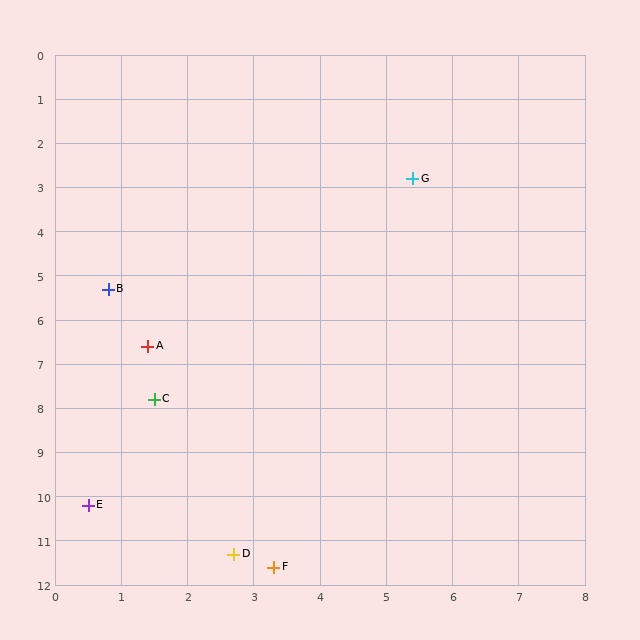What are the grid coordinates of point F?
Point F is at approximately (3.3, 11.6).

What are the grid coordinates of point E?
Point E is at approximately (0.5, 10.2).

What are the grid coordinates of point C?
Point C is at approximately (1.5, 7.8).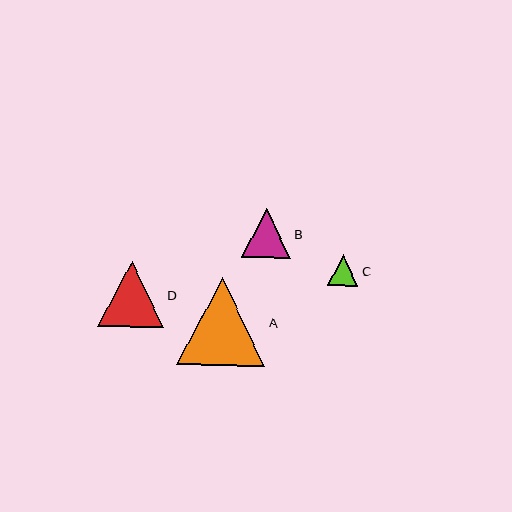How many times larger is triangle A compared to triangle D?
Triangle A is approximately 1.3 times the size of triangle D.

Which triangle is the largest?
Triangle A is the largest with a size of approximately 88 pixels.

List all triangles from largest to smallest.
From largest to smallest: A, D, B, C.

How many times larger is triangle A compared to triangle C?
Triangle A is approximately 2.9 times the size of triangle C.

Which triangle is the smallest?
Triangle C is the smallest with a size of approximately 30 pixels.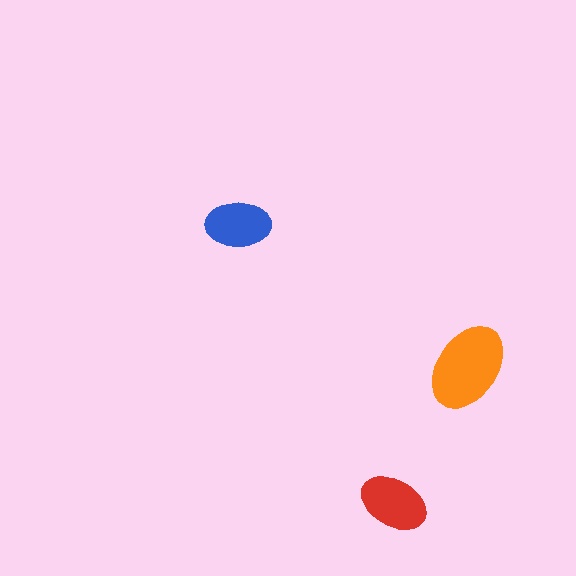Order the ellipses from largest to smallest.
the orange one, the red one, the blue one.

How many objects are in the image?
There are 3 objects in the image.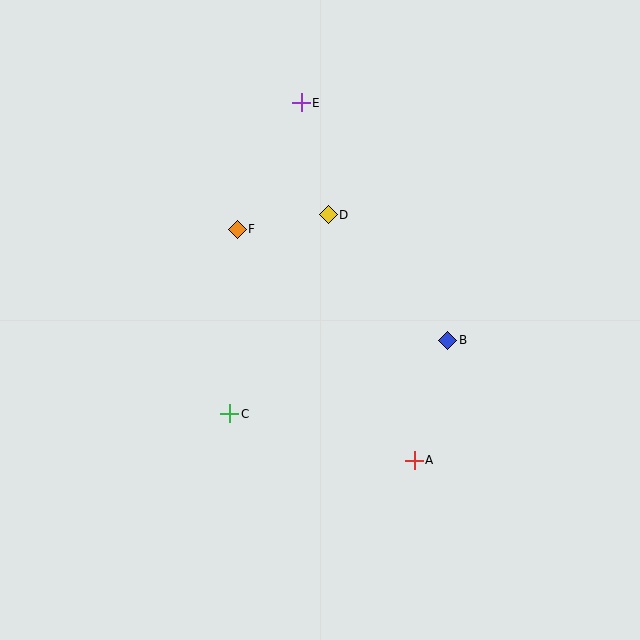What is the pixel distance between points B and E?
The distance between B and E is 279 pixels.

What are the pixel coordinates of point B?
Point B is at (448, 340).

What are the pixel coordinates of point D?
Point D is at (328, 215).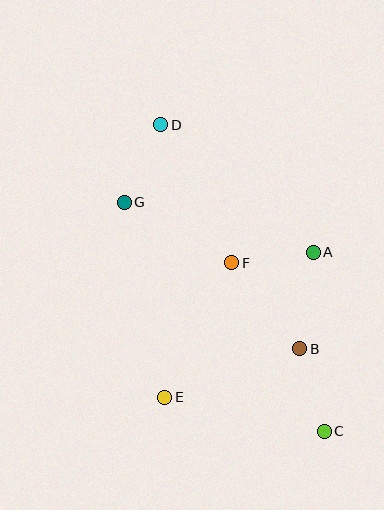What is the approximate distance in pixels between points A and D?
The distance between A and D is approximately 199 pixels.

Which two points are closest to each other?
Points A and F are closest to each other.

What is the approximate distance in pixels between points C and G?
The distance between C and G is approximately 304 pixels.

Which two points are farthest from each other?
Points C and D are farthest from each other.